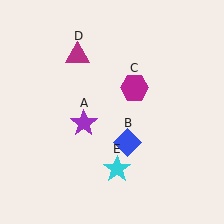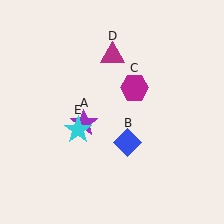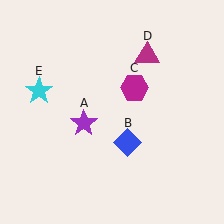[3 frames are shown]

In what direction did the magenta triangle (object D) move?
The magenta triangle (object D) moved right.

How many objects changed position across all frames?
2 objects changed position: magenta triangle (object D), cyan star (object E).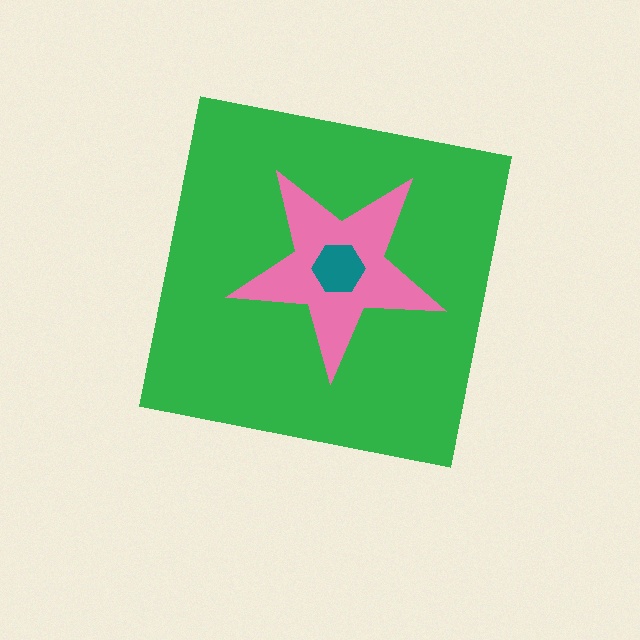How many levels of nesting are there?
3.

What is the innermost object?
The teal hexagon.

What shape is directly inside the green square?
The pink star.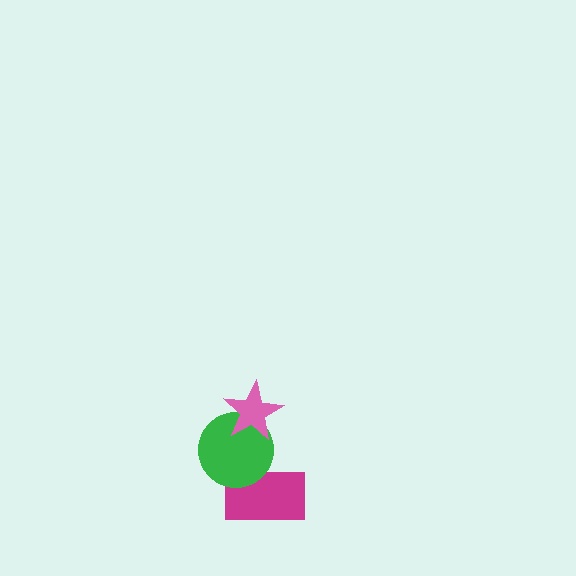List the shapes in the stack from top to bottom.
From top to bottom: the pink star, the green circle, the magenta rectangle.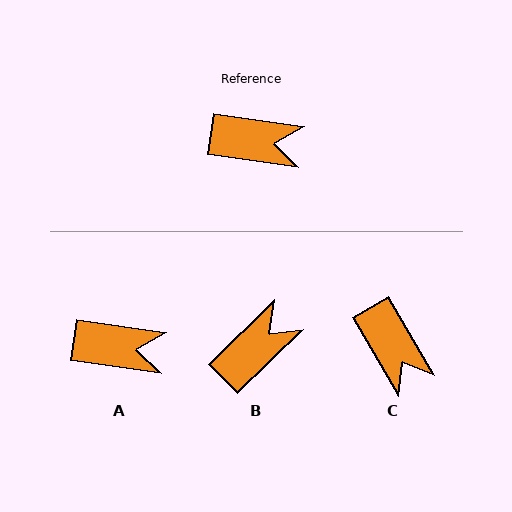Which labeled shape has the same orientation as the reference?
A.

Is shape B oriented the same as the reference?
No, it is off by about 53 degrees.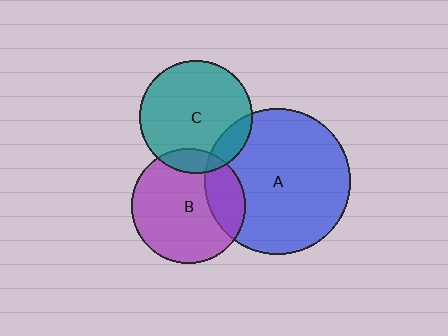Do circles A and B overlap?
Yes.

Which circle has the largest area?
Circle A (blue).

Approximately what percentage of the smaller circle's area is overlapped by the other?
Approximately 25%.